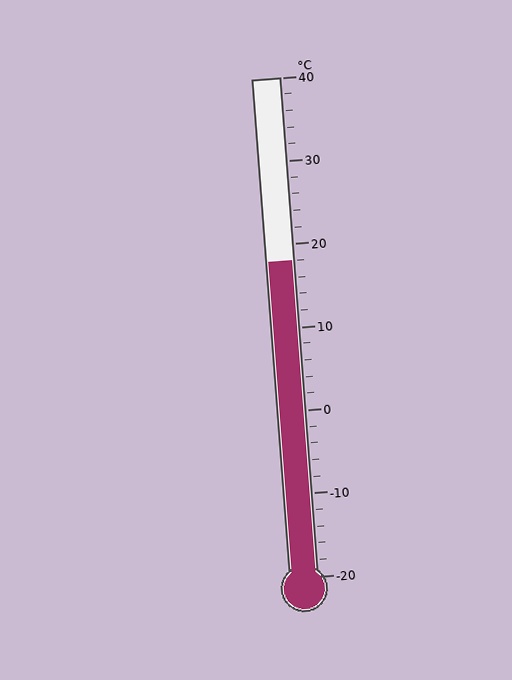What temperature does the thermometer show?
The thermometer shows approximately 18°C.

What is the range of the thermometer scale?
The thermometer scale ranges from -20°C to 40°C.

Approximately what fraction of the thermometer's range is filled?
The thermometer is filled to approximately 65% of its range.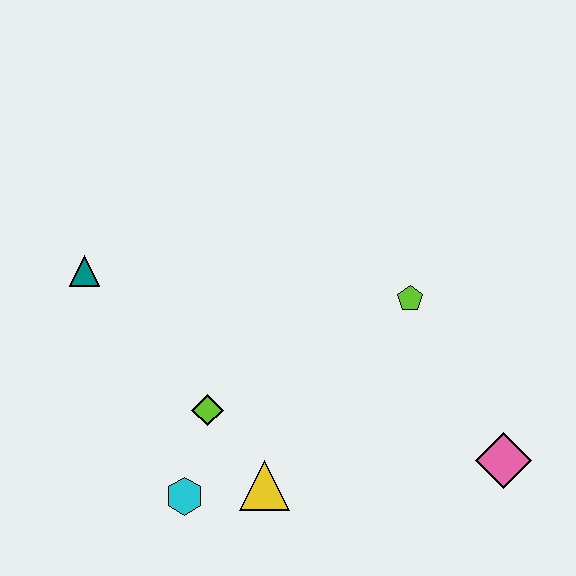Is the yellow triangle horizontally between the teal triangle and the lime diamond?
No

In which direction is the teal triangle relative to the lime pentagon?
The teal triangle is to the left of the lime pentagon.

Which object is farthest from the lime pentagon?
The teal triangle is farthest from the lime pentagon.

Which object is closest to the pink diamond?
The lime pentagon is closest to the pink diamond.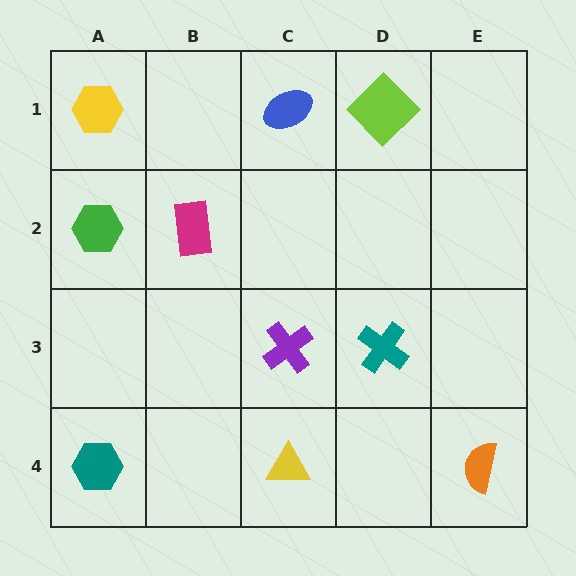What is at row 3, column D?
A teal cross.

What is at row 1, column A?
A yellow hexagon.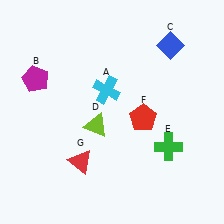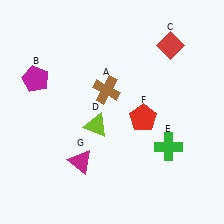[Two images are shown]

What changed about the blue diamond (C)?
In Image 1, C is blue. In Image 2, it changed to red.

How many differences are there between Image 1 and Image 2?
There are 3 differences between the two images.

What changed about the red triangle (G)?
In Image 1, G is red. In Image 2, it changed to magenta.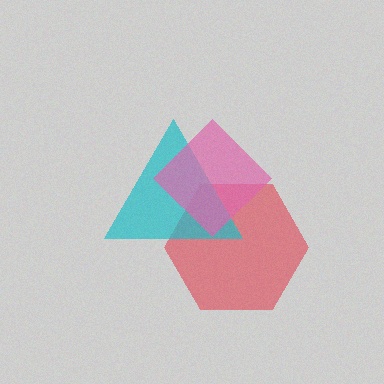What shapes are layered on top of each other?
The layered shapes are: a red hexagon, a cyan triangle, a pink diamond.